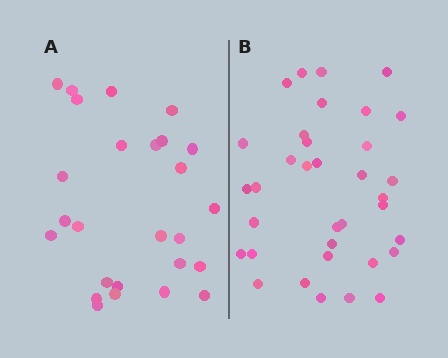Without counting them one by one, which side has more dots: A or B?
Region B (the right region) has more dots.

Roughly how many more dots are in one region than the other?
Region B has roughly 8 or so more dots than region A.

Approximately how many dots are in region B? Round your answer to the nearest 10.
About 40 dots. (The exact count is 35, which rounds to 40.)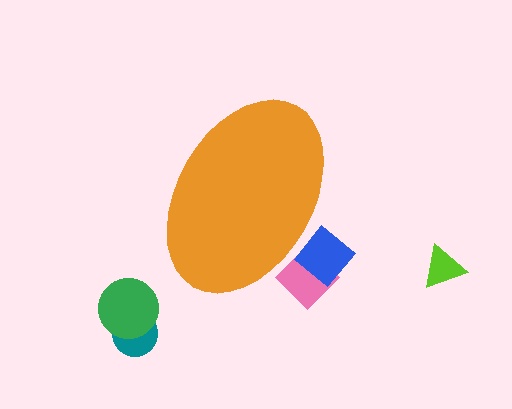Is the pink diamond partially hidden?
Yes, the pink diamond is partially hidden behind the orange ellipse.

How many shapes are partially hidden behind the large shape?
2 shapes are partially hidden.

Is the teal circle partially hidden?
No, the teal circle is fully visible.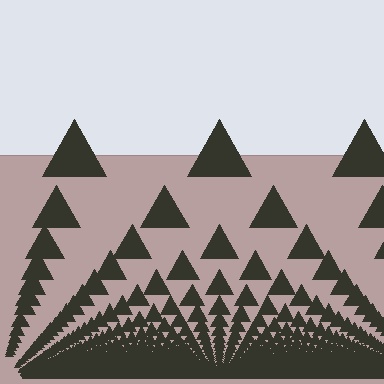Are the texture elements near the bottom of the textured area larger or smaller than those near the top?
Smaller. The gradient is inverted — elements near the bottom are smaller and denser.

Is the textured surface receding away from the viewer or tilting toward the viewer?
The surface appears to tilt toward the viewer. Texture elements get larger and sparser toward the top.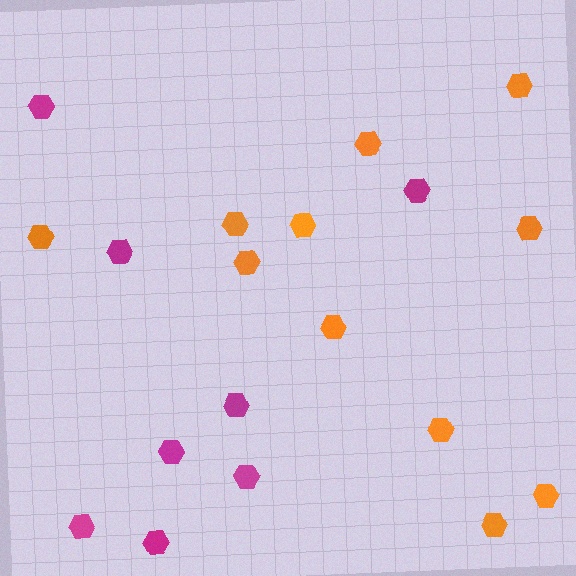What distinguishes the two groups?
There are 2 groups: one group of orange hexagons (11) and one group of magenta hexagons (8).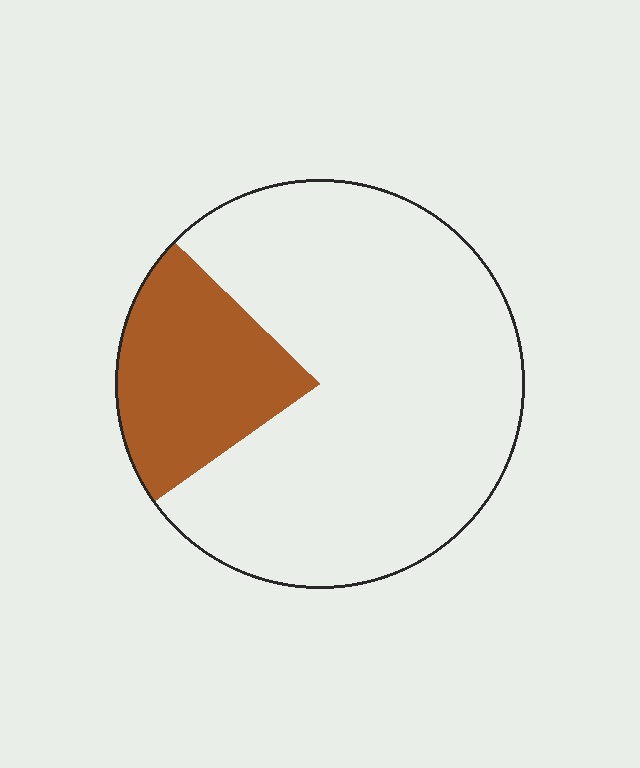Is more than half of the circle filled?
No.